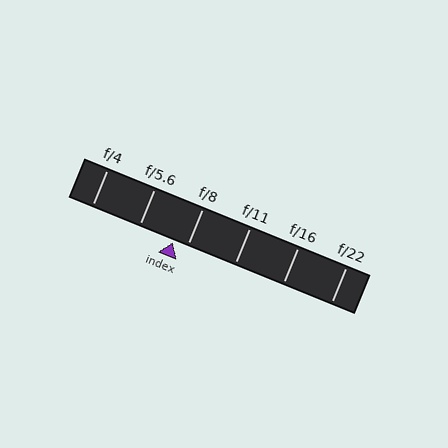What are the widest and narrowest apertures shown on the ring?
The widest aperture shown is f/4 and the narrowest is f/22.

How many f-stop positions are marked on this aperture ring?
There are 6 f-stop positions marked.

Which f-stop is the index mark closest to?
The index mark is closest to f/8.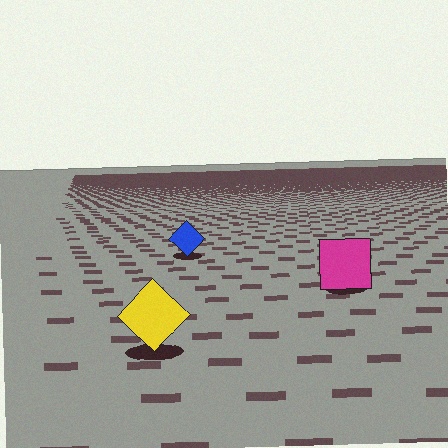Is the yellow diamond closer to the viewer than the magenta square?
Yes. The yellow diamond is closer — you can tell from the texture gradient: the ground texture is coarser near it.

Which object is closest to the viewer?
The yellow diamond is closest. The texture marks near it are larger and more spread out.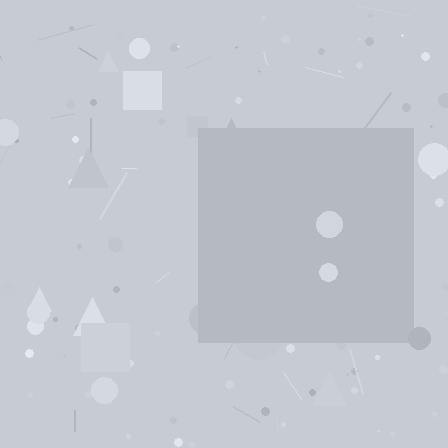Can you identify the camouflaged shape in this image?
The camouflaged shape is a square.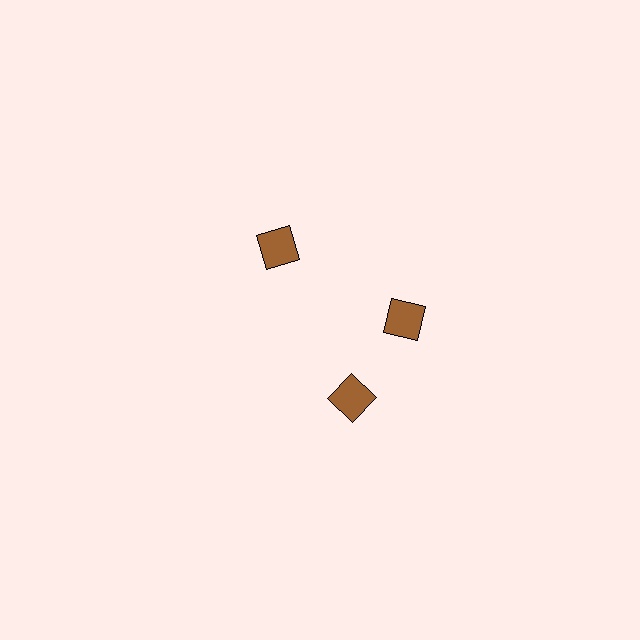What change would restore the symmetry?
The symmetry would be restored by rotating it back into even spacing with its neighbors so that all 3 diamonds sit at equal angles and equal distance from the center.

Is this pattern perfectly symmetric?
No. The 3 brown diamonds are arranged in a ring, but one element near the 7 o'clock position is rotated out of alignment along the ring, breaking the 3-fold rotational symmetry.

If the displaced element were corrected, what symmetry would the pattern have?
It would have 3-fold rotational symmetry — the pattern would map onto itself every 120 degrees.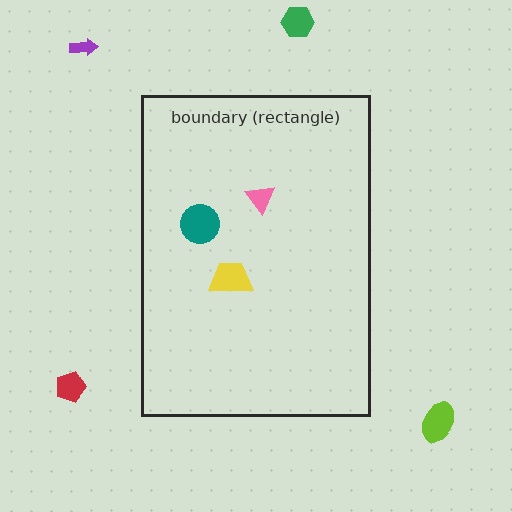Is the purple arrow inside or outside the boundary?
Outside.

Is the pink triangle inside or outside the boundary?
Inside.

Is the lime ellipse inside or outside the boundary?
Outside.